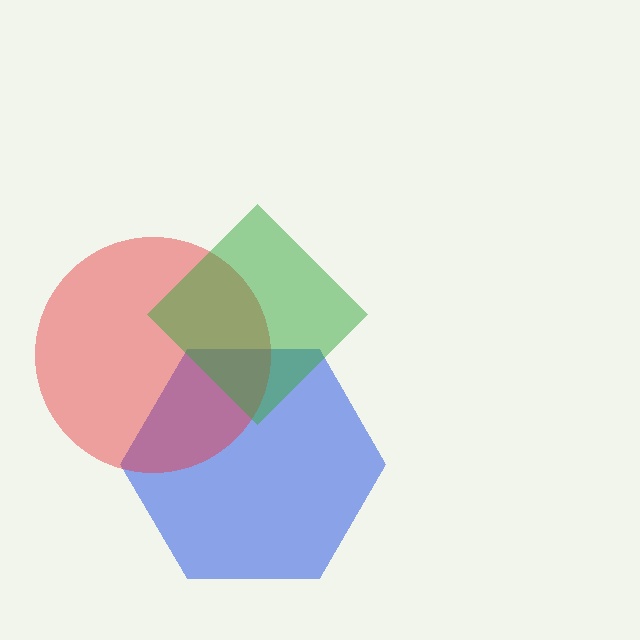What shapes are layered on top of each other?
The layered shapes are: a blue hexagon, a red circle, a green diamond.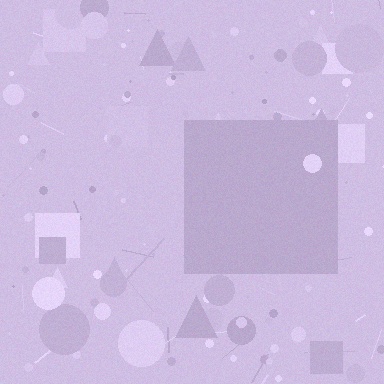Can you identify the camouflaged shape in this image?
The camouflaged shape is a square.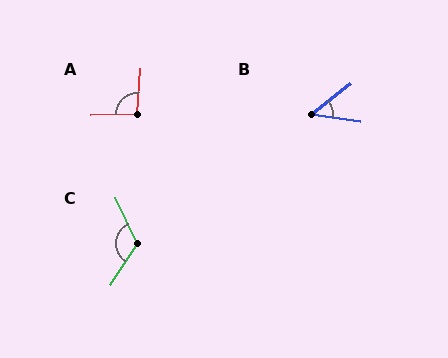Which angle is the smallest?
B, at approximately 47 degrees.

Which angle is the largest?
C, at approximately 122 degrees.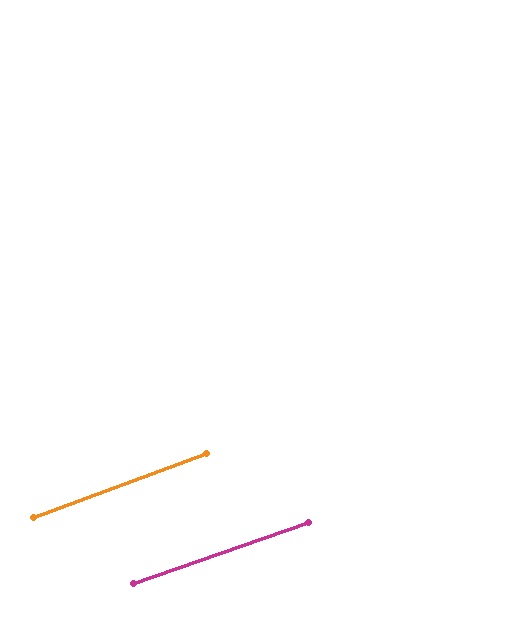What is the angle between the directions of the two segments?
Approximately 1 degree.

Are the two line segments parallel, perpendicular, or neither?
Parallel — their directions differ by only 1.2°.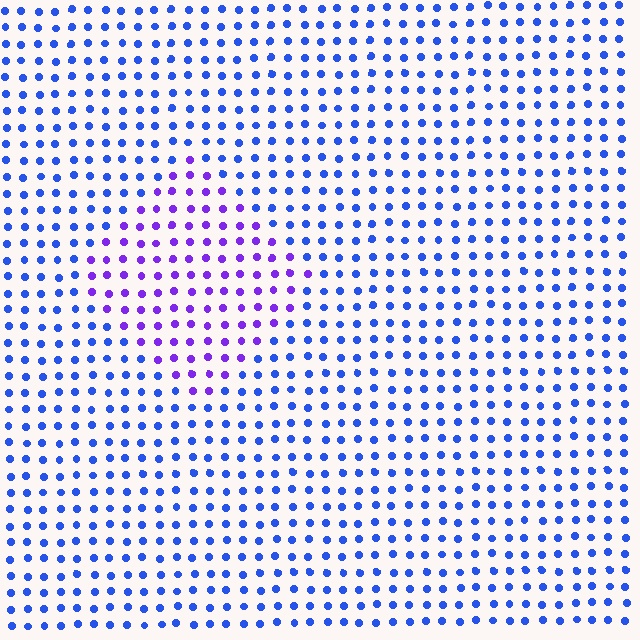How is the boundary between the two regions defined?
The boundary is defined purely by a slight shift in hue (about 41 degrees). Spacing, size, and orientation are identical on both sides.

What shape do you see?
I see a diamond.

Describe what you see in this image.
The image is filled with small blue elements in a uniform arrangement. A diamond-shaped region is visible where the elements are tinted to a slightly different hue, forming a subtle color boundary.